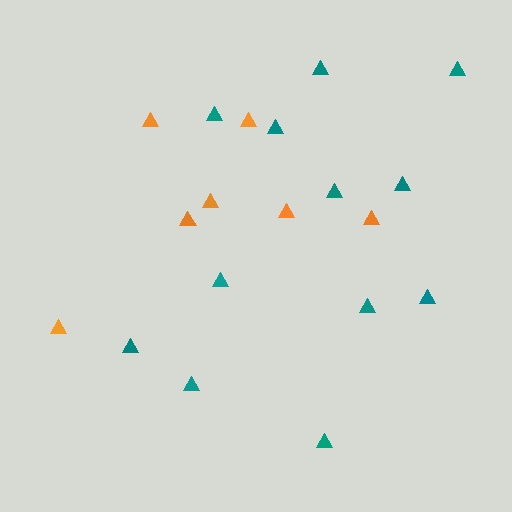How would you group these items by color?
There are 2 groups: one group of orange triangles (7) and one group of teal triangles (12).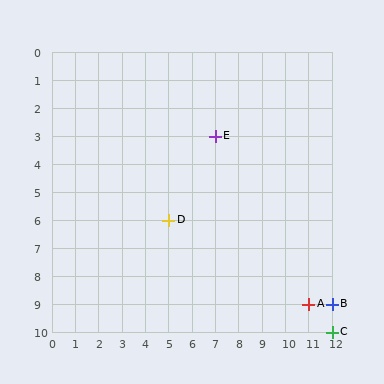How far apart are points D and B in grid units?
Points D and B are 7 columns and 3 rows apart (about 7.6 grid units diagonally).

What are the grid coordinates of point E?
Point E is at grid coordinates (7, 3).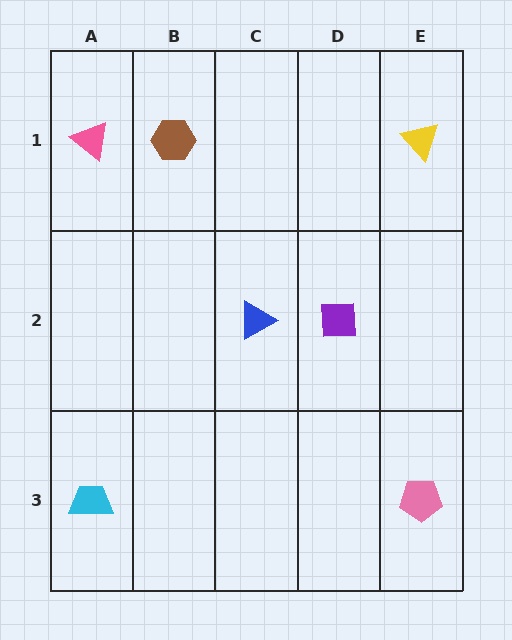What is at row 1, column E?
A yellow triangle.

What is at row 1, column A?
A pink triangle.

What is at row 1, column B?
A brown hexagon.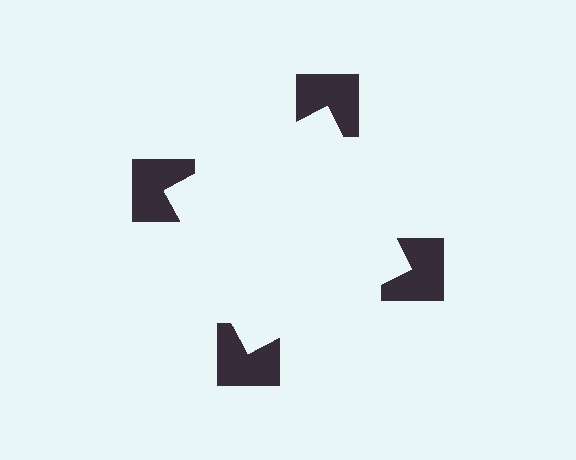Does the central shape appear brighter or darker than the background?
It typically appears slightly brighter than the background, even though no actual brightness change is drawn.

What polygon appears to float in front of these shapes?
An illusory square — its edges are inferred from the aligned wedge cuts in the notched squares, not physically drawn.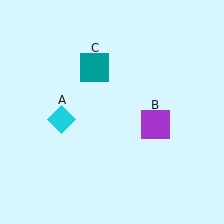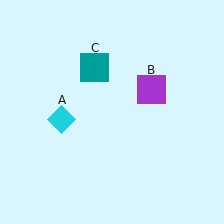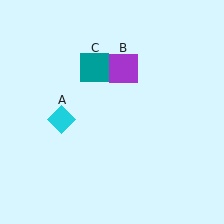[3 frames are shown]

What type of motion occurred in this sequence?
The purple square (object B) rotated counterclockwise around the center of the scene.